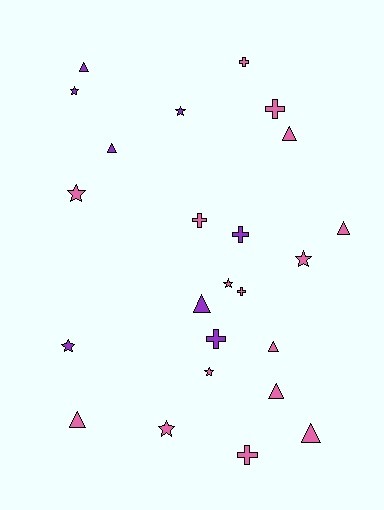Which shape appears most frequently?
Triangle, with 9 objects.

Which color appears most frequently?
Pink, with 16 objects.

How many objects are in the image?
There are 24 objects.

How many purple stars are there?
There are 3 purple stars.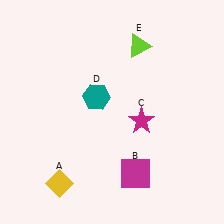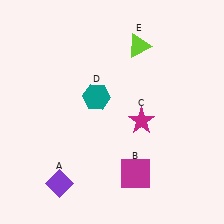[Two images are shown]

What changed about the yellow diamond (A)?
In Image 1, A is yellow. In Image 2, it changed to purple.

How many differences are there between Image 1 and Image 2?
There is 1 difference between the two images.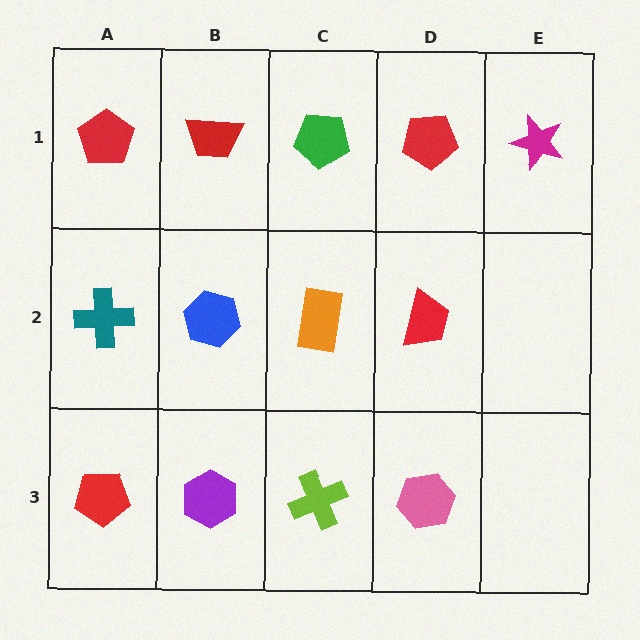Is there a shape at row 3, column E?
No, that cell is empty.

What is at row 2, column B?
A blue hexagon.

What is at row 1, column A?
A red pentagon.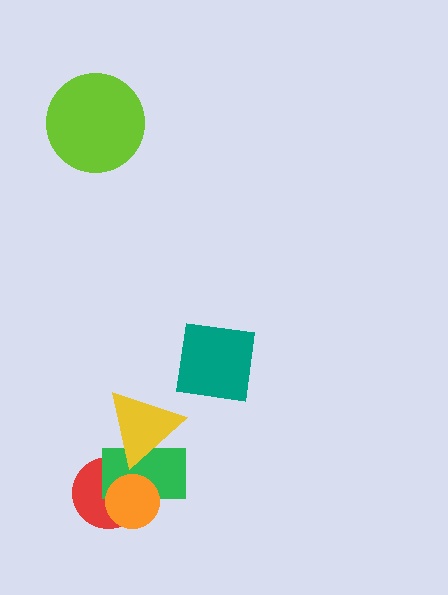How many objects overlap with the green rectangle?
3 objects overlap with the green rectangle.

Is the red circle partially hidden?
Yes, it is partially covered by another shape.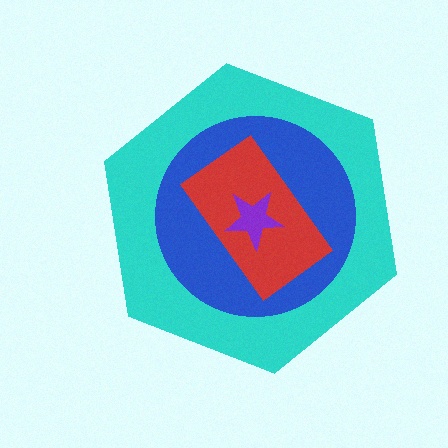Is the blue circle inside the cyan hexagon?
Yes.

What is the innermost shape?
The purple star.